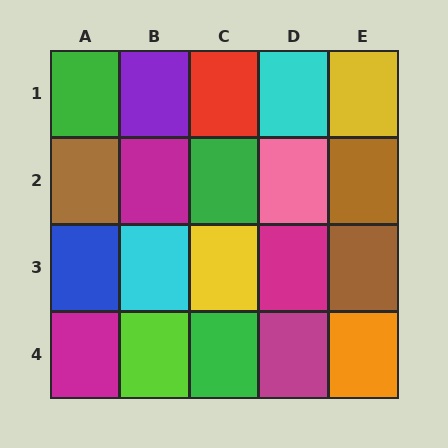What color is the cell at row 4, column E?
Orange.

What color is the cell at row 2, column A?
Brown.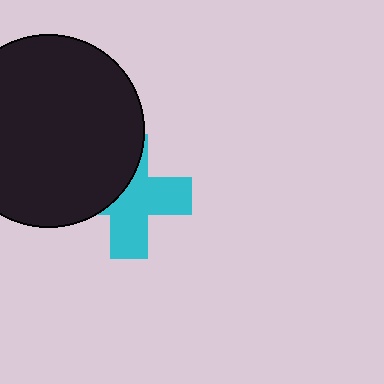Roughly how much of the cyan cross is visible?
About half of it is visible (roughly 59%).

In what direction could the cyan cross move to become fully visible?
The cyan cross could move right. That would shift it out from behind the black circle entirely.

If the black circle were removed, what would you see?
You would see the complete cyan cross.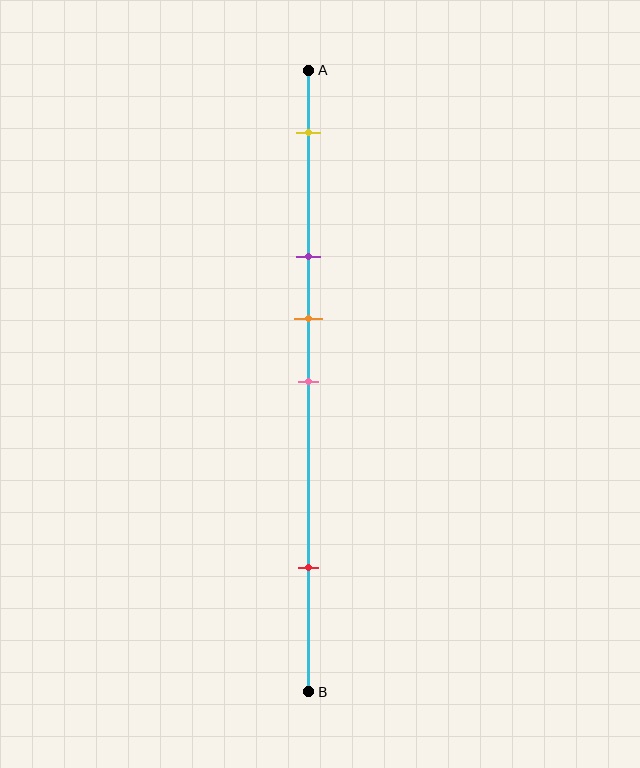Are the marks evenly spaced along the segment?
No, the marks are not evenly spaced.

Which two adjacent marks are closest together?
The orange and pink marks are the closest adjacent pair.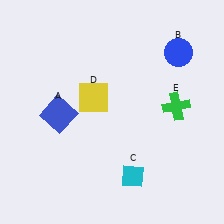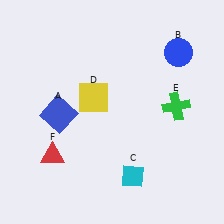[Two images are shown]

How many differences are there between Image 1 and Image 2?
There is 1 difference between the two images.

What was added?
A red triangle (F) was added in Image 2.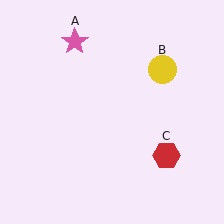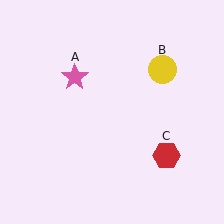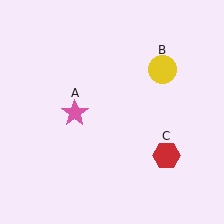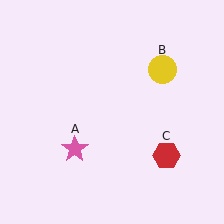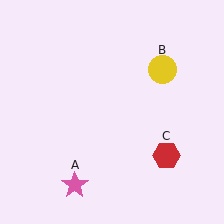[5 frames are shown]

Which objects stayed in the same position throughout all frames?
Yellow circle (object B) and red hexagon (object C) remained stationary.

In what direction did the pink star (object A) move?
The pink star (object A) moved down.